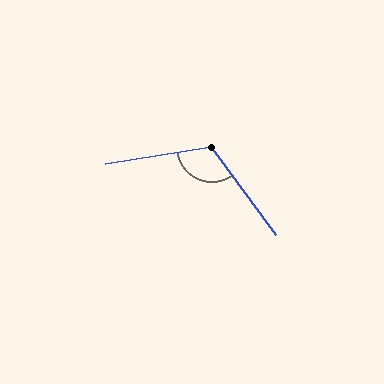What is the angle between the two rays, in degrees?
Approximately 117 degrees.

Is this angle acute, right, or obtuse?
It is obtuse.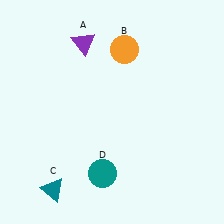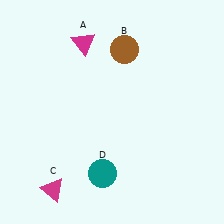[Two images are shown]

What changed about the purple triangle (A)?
In Image 1, A is purple. In Image 2, it changed to magenta.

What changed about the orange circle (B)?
In Image 1, B is orange. In Image 2, it changed to brown.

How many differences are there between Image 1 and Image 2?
There are 3 differences between the two images.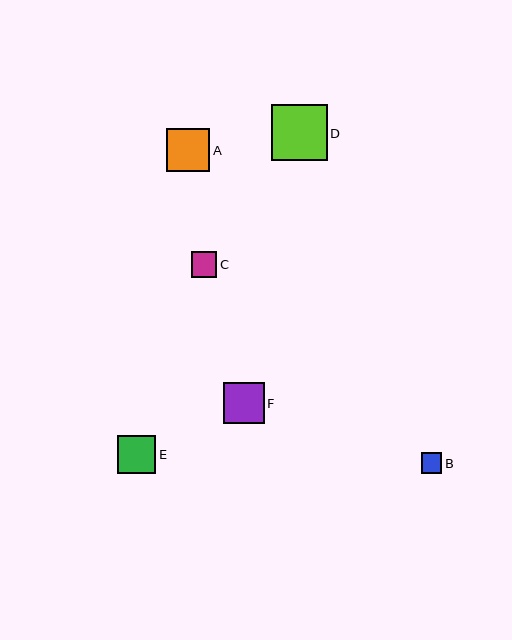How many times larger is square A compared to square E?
Square A is approximately 1.1 times the size of square E.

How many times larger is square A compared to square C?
Square A is approximately 1.7 times the size of square C.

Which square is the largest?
Square D is the largest with a size of approximately 56 pixels.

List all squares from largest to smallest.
From largest to smallest: D, A, F, E, C, B.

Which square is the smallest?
Square B is the smallest with a size of approximately 21 pixels.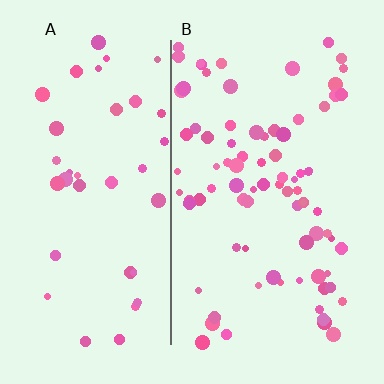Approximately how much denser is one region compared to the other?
Approximately 2.2× — region B over region A.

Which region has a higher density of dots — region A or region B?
B (the right).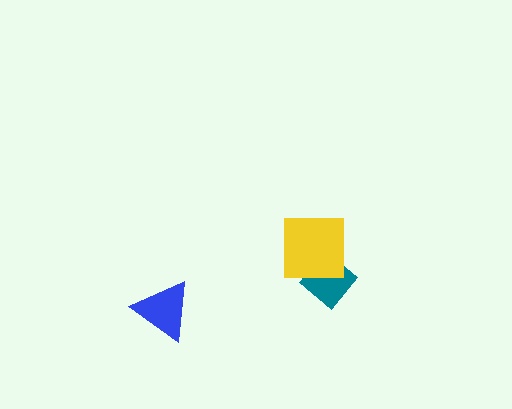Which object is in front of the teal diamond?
The yellow square is in front of the teal diamond.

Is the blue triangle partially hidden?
No, no other shape covers it.